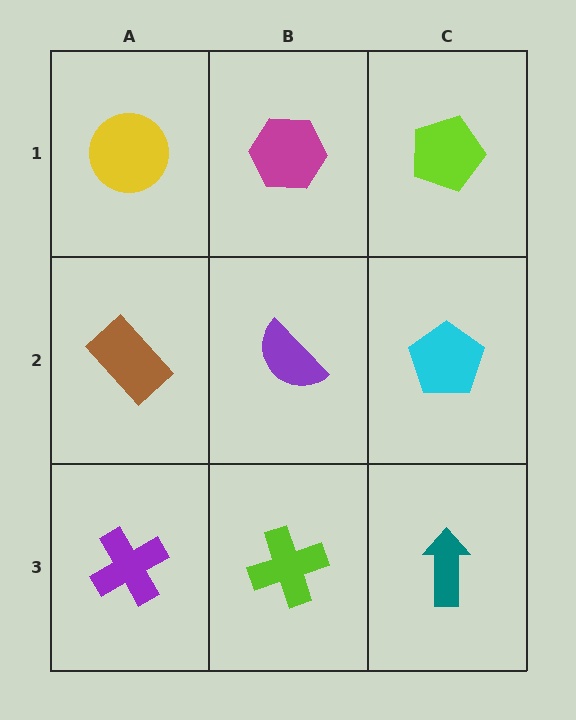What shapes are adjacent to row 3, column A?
A brown rectangle (row 2, column A), a lime cross (row 3, column B).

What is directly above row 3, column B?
A purple semicircle.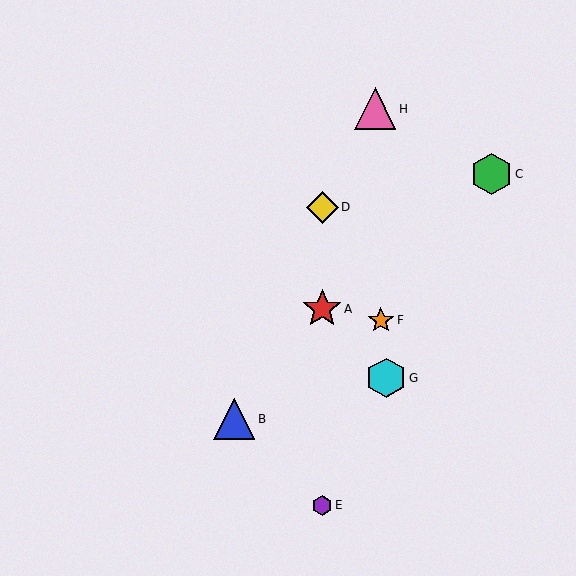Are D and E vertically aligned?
Yes, both are at x≈322.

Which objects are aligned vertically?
Objects A, D, E are aligned vertically.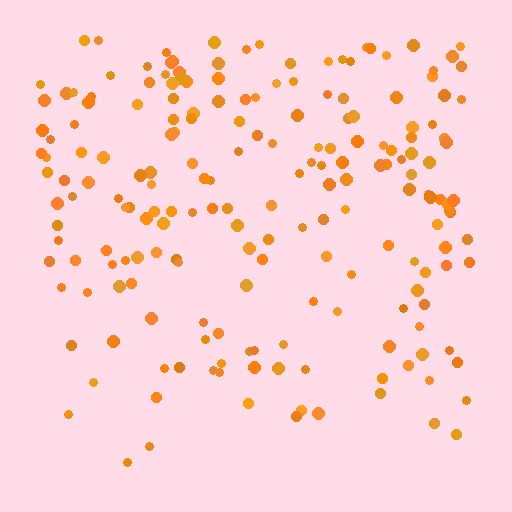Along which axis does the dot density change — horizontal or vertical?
Vertical.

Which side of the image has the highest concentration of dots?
The top.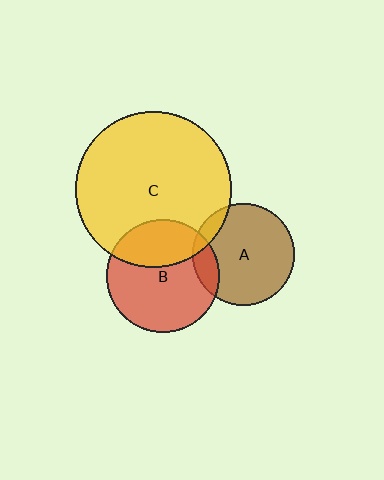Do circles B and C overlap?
Yes.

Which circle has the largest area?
Circle C (yellow).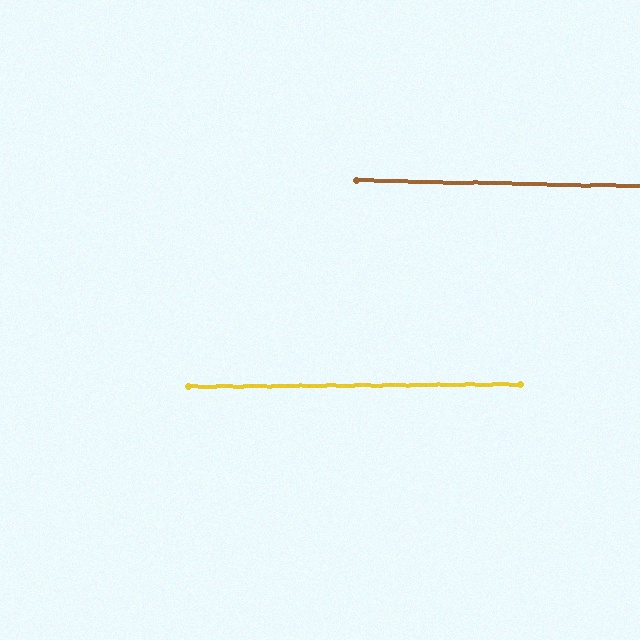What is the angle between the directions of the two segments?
Approximately 1 degree.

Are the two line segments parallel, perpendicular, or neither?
Parallel — their directions differ by only 1.5°.